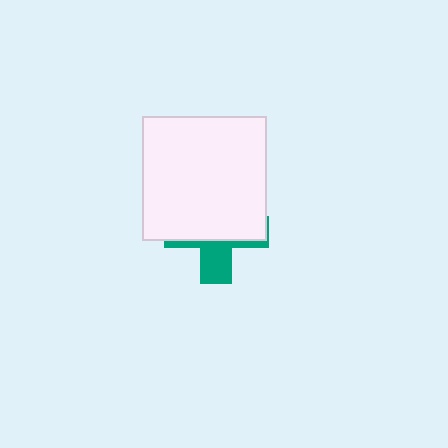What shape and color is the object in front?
The object in front is a white square.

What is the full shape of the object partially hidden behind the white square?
The partially hidden object is a teal cross.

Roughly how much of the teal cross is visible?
A small part of it is visible (roughly 32%).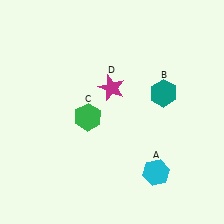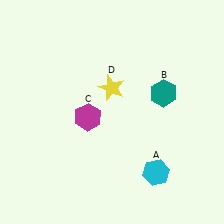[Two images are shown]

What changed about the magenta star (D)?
In Image 1, D is magenta. In Image 2, it changed to yellow.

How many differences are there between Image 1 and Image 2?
There are 2 differences between the two images.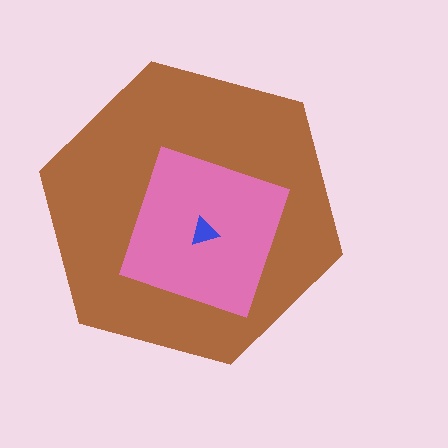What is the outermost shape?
The brown hexagon.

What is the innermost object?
The blue triangle.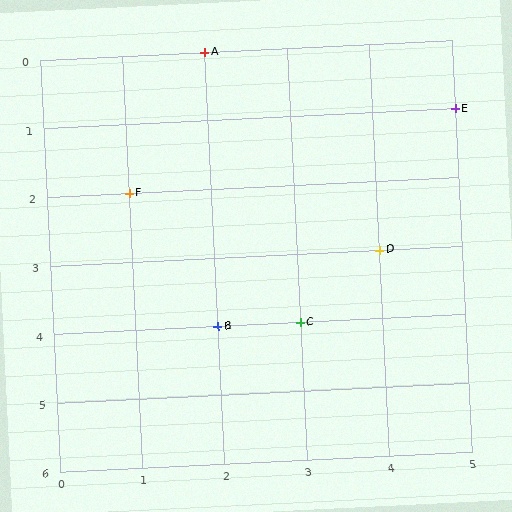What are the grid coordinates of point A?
Point A is at grid coordinates (2, 0).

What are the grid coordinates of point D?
Point D is at grid coordinates (4, 3).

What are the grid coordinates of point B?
Point B is at grid coordinates (2, 4).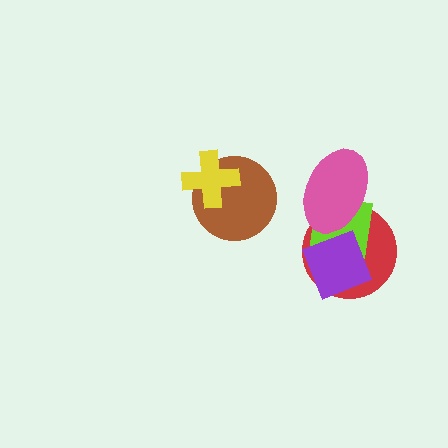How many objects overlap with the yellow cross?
1 object overlaps with the yellow cross.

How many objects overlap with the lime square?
3 objects overlap with the lime square.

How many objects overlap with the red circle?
3 objects overlap with the red circle.